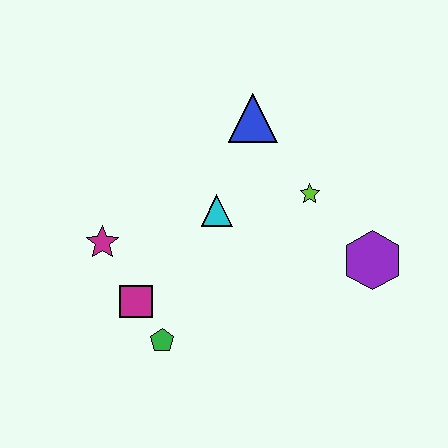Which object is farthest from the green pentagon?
The blue triangle is farthest from the green pentagon.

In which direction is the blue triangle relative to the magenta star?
The blue triangle is to the right of the magenta star.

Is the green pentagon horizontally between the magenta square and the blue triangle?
Yes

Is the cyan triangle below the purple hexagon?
No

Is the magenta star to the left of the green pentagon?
Yes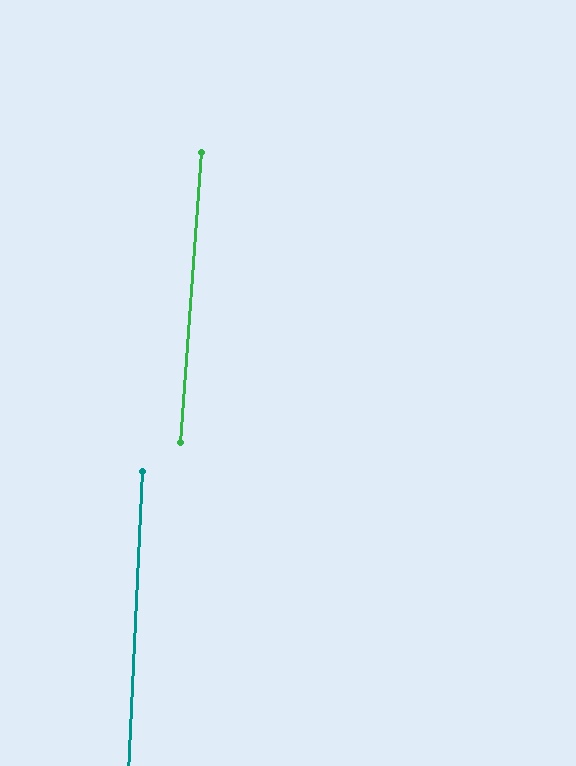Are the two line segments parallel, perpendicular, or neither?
Parallel — their directions differ by only 1.5°.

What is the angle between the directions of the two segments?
Approximately 1 degree.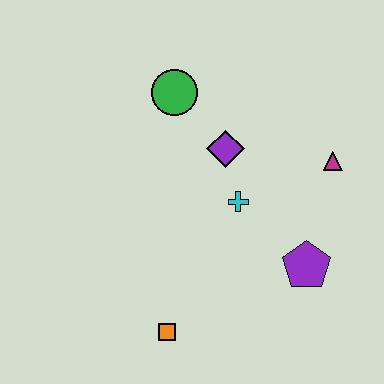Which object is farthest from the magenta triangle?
The orange square is farthest from the magenta triangle.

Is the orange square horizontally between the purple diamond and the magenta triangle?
No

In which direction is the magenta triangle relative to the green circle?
The magenta triangle is to the right of the green circle.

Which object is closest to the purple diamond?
The cyan cross is closest to the purple diamond.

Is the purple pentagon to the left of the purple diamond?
No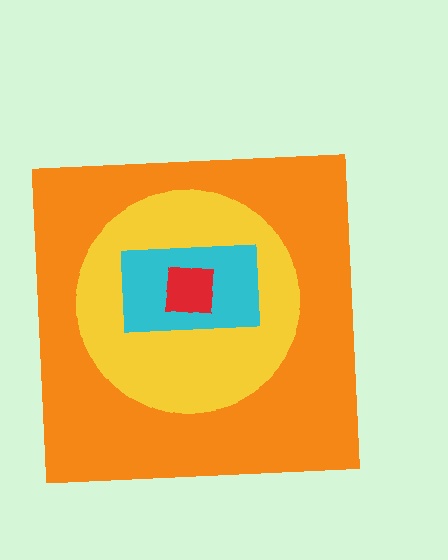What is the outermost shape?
The orange square.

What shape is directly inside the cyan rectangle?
The red square.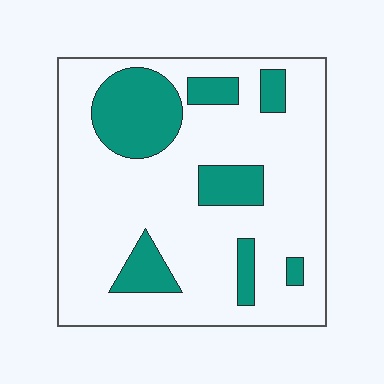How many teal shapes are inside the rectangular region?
7.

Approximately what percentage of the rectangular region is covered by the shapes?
Approximately 20%.